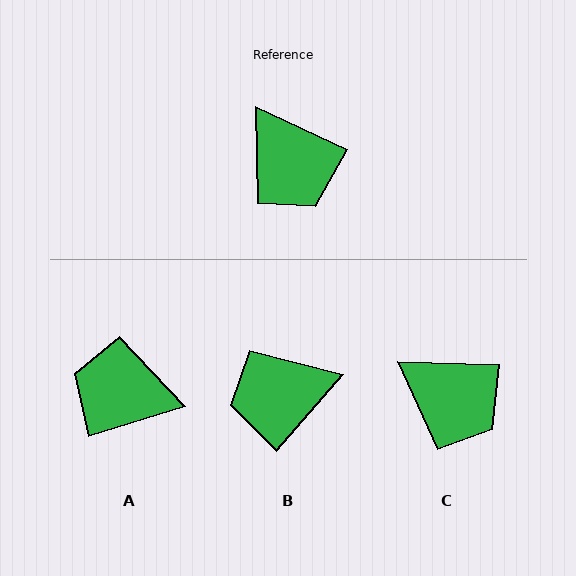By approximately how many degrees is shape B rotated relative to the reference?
Approximately 106 degrees clockwise.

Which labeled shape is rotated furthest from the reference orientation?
A, about 138 degrees away.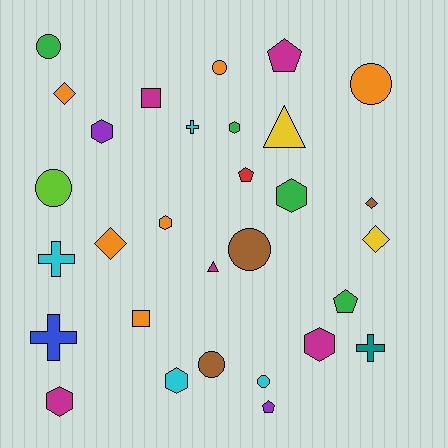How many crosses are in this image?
There are 4 crosses.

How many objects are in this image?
There are 30 objects.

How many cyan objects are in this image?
There are 4 cyan objects.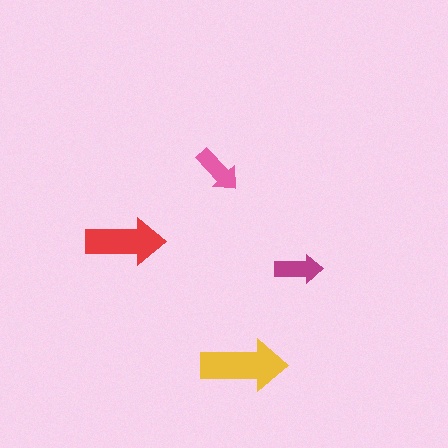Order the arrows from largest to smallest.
the yellow one, the red one, the pink one, the magenta one.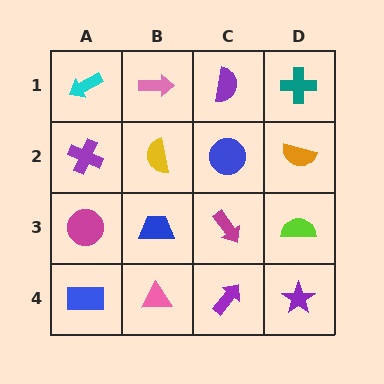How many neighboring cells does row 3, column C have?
4.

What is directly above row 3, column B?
A yellow semicircle.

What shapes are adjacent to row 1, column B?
A yellow semicircle (row 2, column B), a cyan arrow (row 1, column A), a purple semicircle (row 1, column C).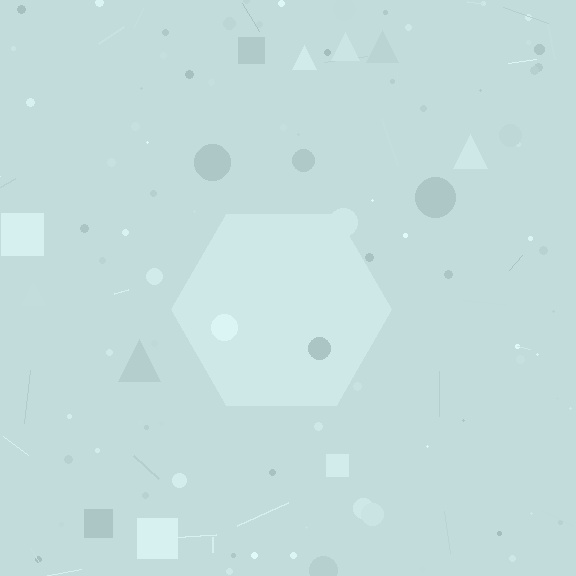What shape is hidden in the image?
A hexagon is hidden in the image.